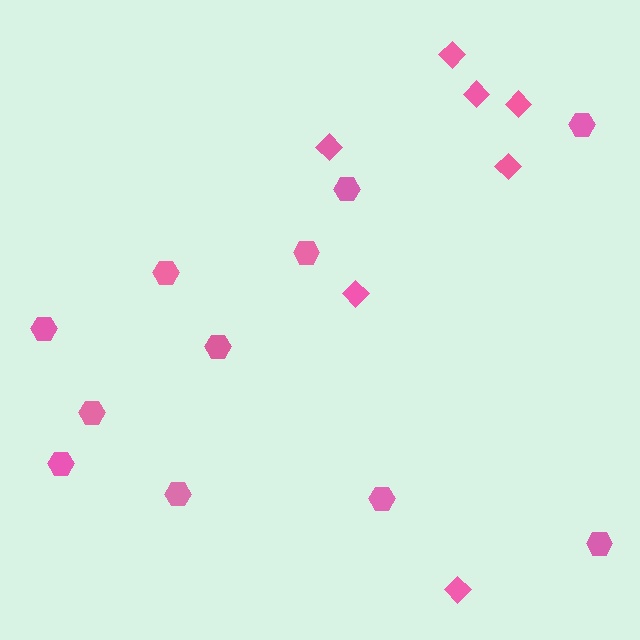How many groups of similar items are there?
There are 2 groups: one group of hexagons (11) and one group of diamonds (7).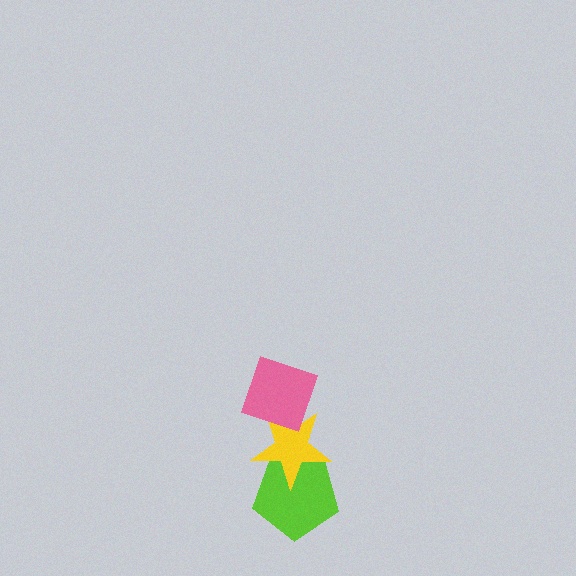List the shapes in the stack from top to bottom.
From top to bottom: the pink diamond, the yellow star, the lime pentagon.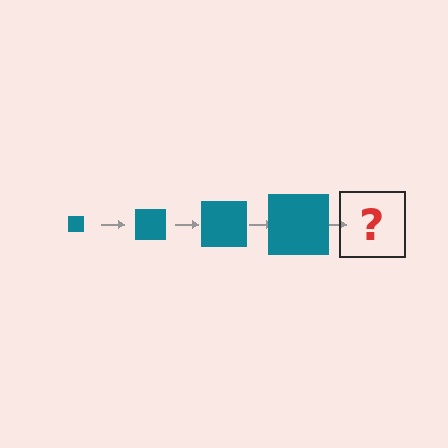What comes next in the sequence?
The next element should be a teal square, larger than the previous one.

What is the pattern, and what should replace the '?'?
The pattern is that the square gets progressively larger each step. The '?' should be a teal square, larger than the previous one.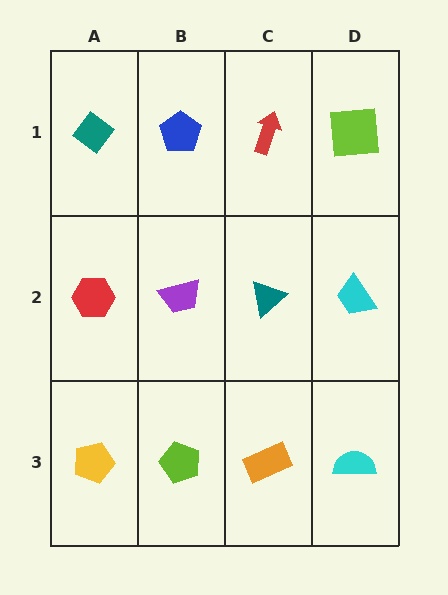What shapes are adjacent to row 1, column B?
A purple trapezoid (row 2, column B), a teal diamond (row 1, column A), a red arrow (row 1, column C).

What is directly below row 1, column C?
A teal triangle.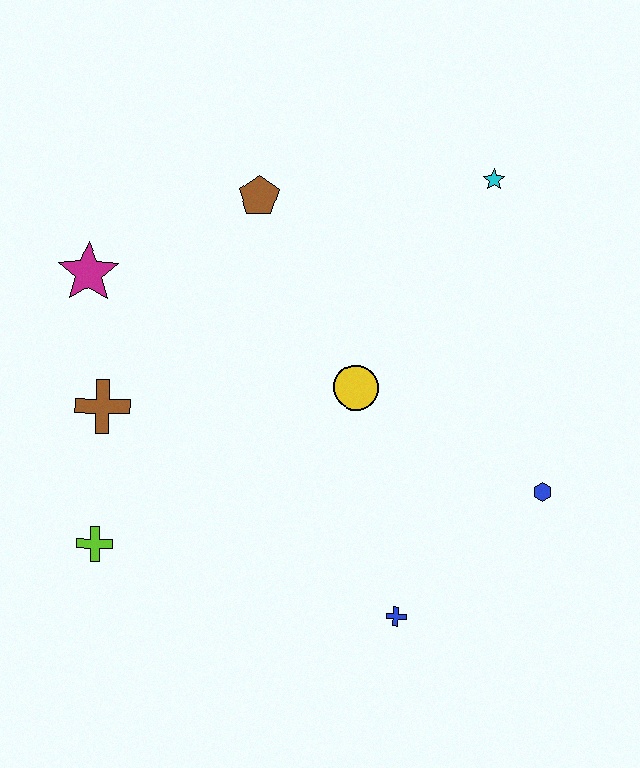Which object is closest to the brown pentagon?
The magenta star is closest to the brown pentagon.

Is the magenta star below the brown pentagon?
Yes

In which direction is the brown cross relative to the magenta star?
The brown cross is below the magenta star.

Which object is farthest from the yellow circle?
The lime cross is farthest from the yellow circle.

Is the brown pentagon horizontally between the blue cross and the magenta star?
Yes